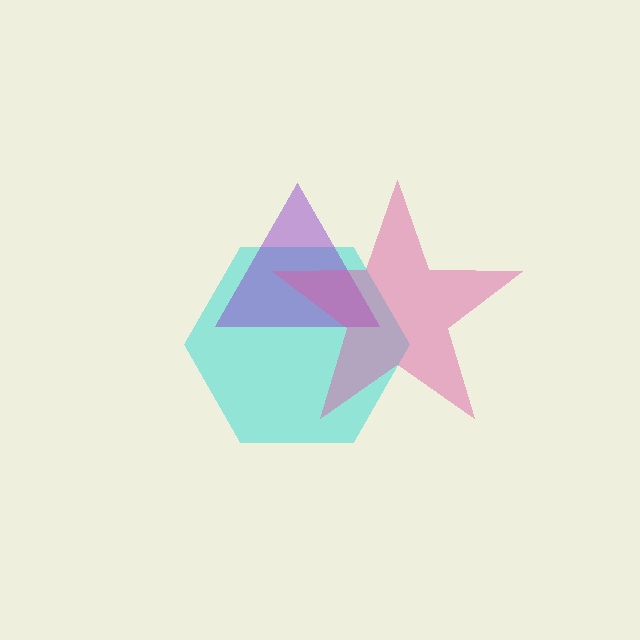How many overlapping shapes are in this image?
There are 3 overlapping shapes in the image.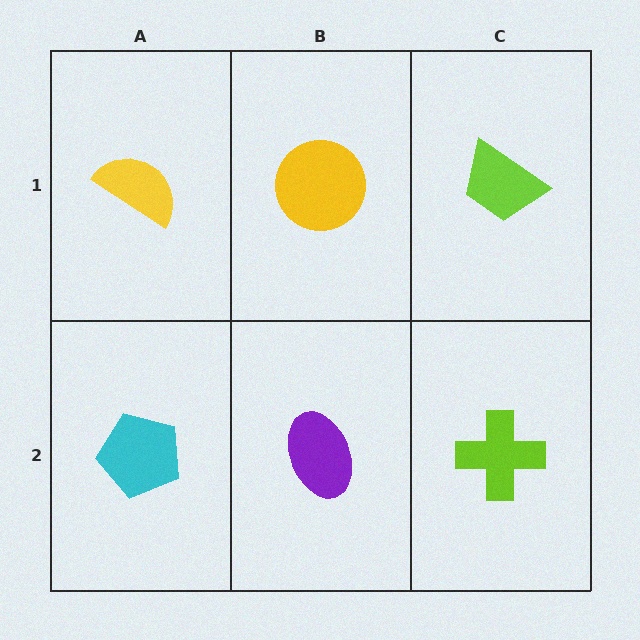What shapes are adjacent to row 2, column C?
A lime trapezoid (row 1, column C), a purple ellipse (row 2, column B).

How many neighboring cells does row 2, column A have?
2.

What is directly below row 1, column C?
A lime cross.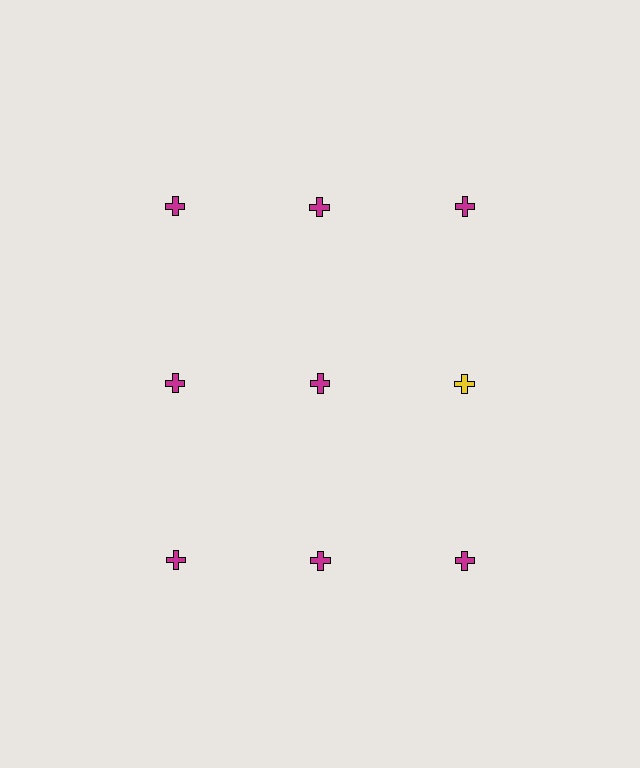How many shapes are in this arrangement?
There are 9 shapes arranged in a grid pattern.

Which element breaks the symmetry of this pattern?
The yellow cross in the second row, center column breaks the symmetry. All other shapes are magenta crosses.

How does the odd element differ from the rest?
It has a different color: yellow instead of magenta.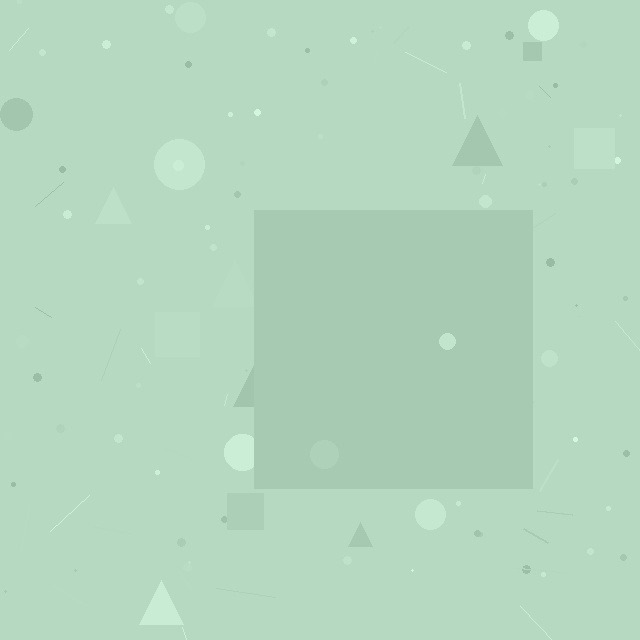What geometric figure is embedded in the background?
A square is embedded in the background.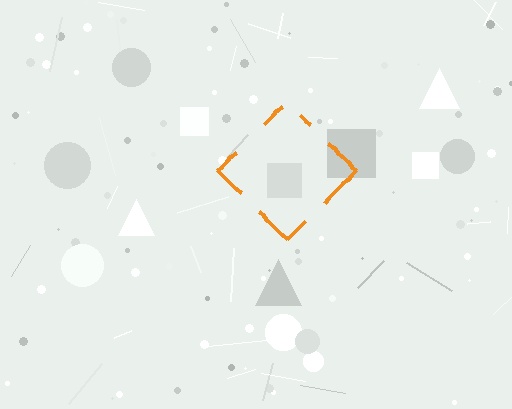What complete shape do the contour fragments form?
The contour fragments form a diamond.